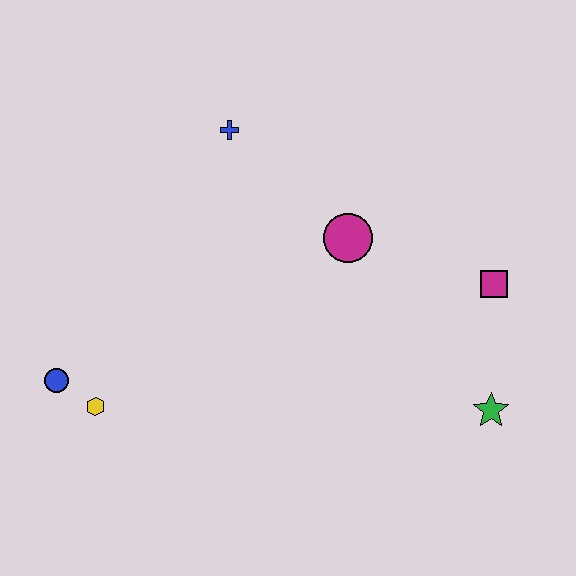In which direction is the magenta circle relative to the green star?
The magenta circle is above the green star.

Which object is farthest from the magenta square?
The blue circle is farthest from the magenta square.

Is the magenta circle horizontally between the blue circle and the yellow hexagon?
No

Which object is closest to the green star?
The magenta square is closest to the green star.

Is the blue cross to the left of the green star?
Yes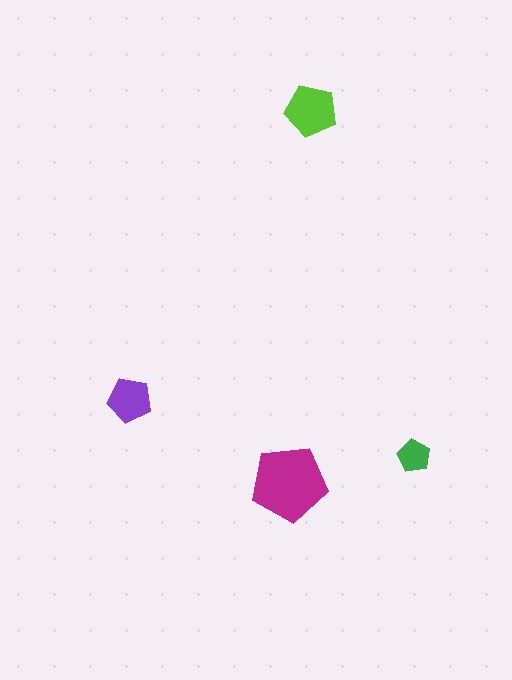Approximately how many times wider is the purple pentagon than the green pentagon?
About 1.5 times wider.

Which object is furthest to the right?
The green pentagon is rightmost.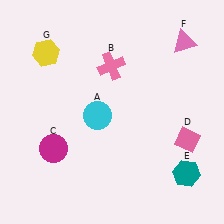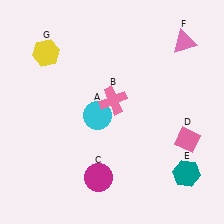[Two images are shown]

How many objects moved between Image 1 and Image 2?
2 objects moved between the two images.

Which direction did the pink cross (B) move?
The pink cross (B) moved down.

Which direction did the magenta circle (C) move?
The magenta circle (C) moved right.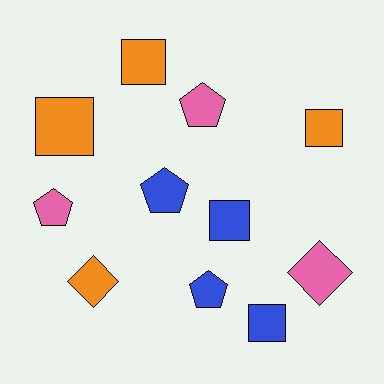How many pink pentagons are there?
There are 2 pink pentagons.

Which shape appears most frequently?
Square, with 5 objects.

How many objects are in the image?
There are 11 objects.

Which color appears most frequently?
Blue, with 4 objects.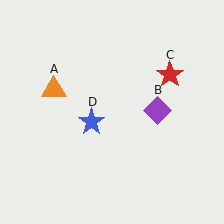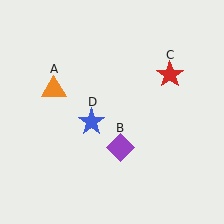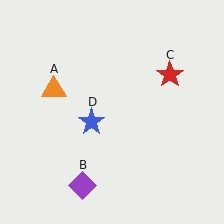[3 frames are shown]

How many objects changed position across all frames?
1 object changed position: purple diamond (object B).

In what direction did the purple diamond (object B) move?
The purple diamond (object B) moved down and to the left.